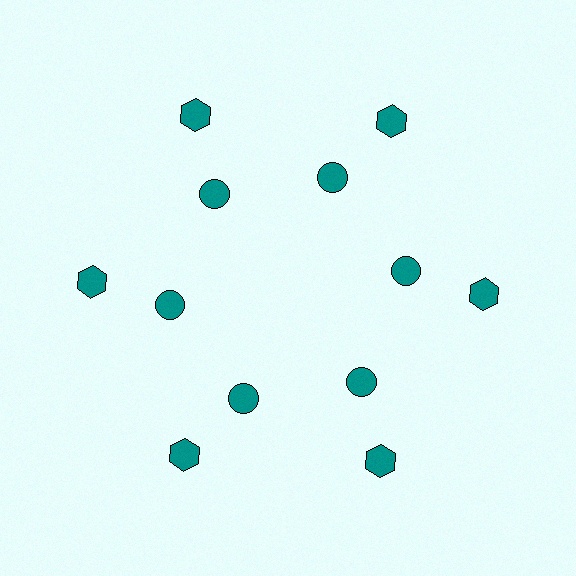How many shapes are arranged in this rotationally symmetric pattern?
There are 12 shapes, arranged in 6 groups of 2.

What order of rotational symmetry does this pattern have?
This pattern has 6-fold rotational symmetry.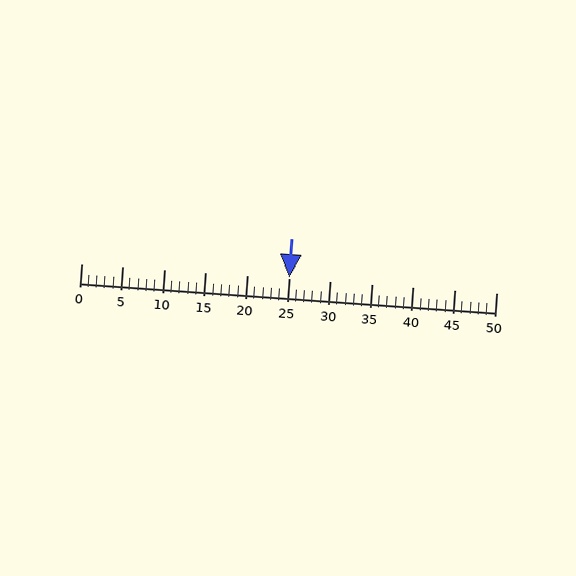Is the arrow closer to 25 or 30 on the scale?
The arrow is closer to 25.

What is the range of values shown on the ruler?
The ruler shows values from 0 to 50.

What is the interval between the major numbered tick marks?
The major tick marks are spaced 5 units apart.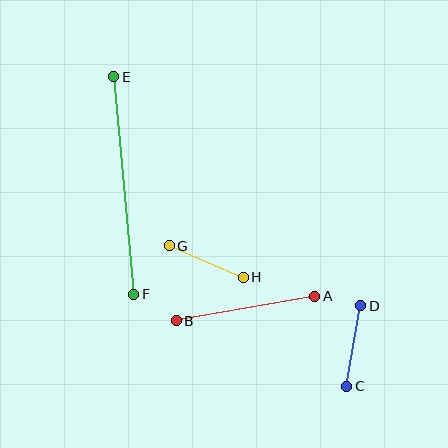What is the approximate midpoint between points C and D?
The midpoint is at approximately (354, 346) pixels.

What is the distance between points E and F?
The distance is approximately 219 pixels.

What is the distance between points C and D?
The distance is approximately 81 pixels.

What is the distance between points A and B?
The distance is approximately 141 pixels.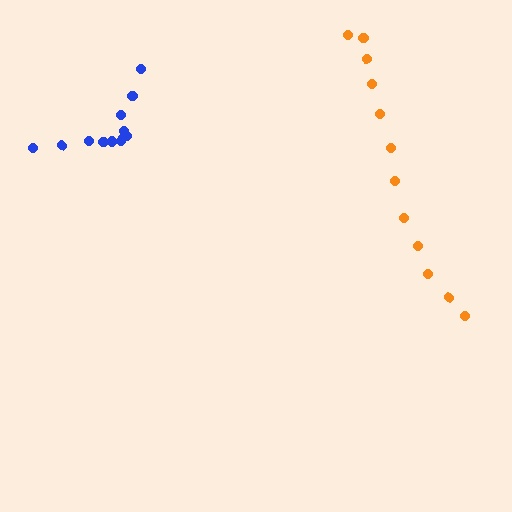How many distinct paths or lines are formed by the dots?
There are 2 distinct paths.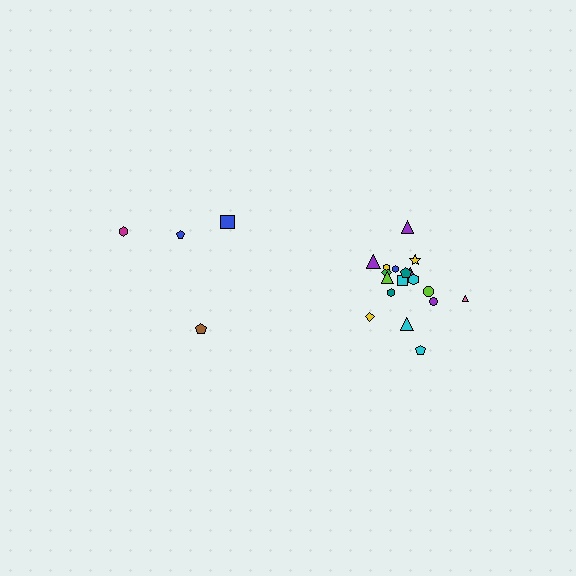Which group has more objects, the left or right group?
The right group.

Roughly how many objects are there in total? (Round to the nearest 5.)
Roughly 20 objects in total.